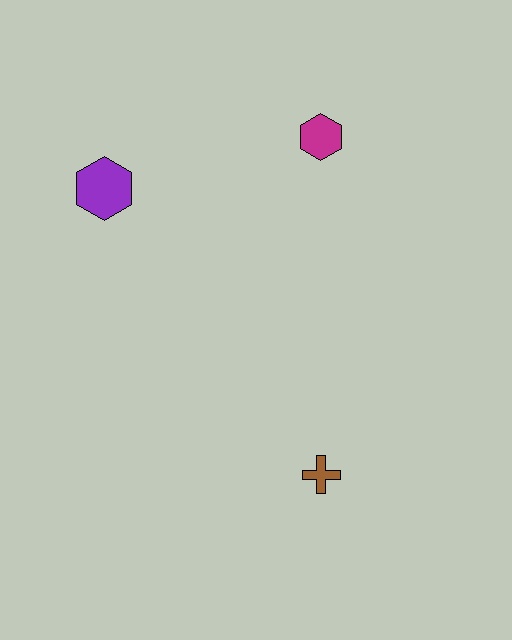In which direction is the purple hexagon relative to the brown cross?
The purple hexagon is above the brown cross.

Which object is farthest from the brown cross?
The purple hexagon is farthest from the brown cross.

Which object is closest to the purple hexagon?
The magenta hexagon is closest to the purple hexagon.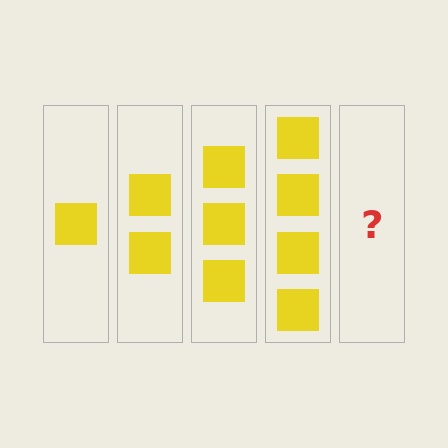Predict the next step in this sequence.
The next step is 5 squares.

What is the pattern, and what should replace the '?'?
The pattern is that each step adds one more square. The '?' should be 5 squares.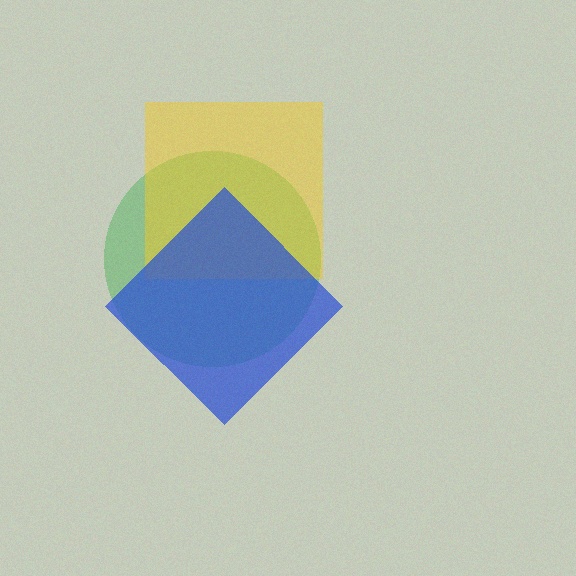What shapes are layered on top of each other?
The layered shapes are: a green circle, a yellow square, a blue diamond.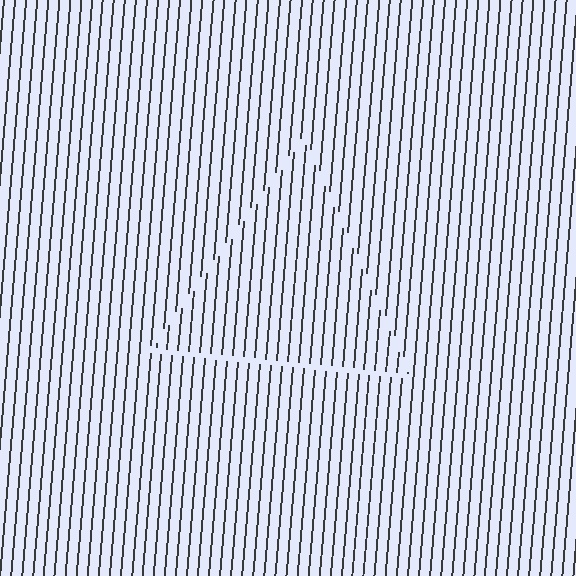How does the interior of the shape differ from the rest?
The interior of the shape contains the same grating, shifted by half a period — the contour is defined by the phase discontinuity where line-ends from the inner and outer gratings abut.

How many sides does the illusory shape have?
3 sides — the line-ends trace a triangle.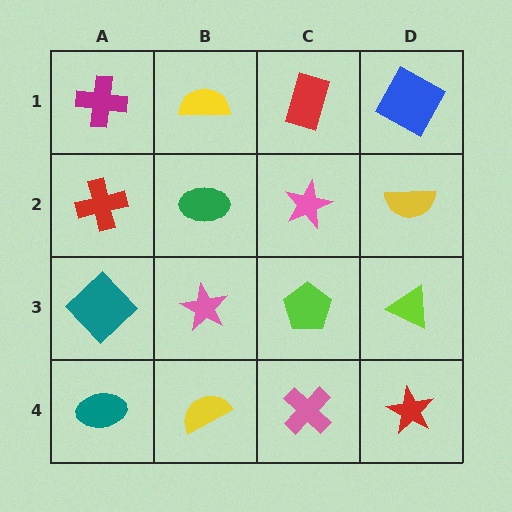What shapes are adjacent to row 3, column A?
A red cross (row 2, column A), a teal ellipse (row 4, column A), a pink star (row 3, column B).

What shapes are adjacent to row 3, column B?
A green ellipse (row 2, column B), a yellow semicircle (row 4, column B), a teal diamond (row 3, column A), a lime pentagon (row 3, column C).